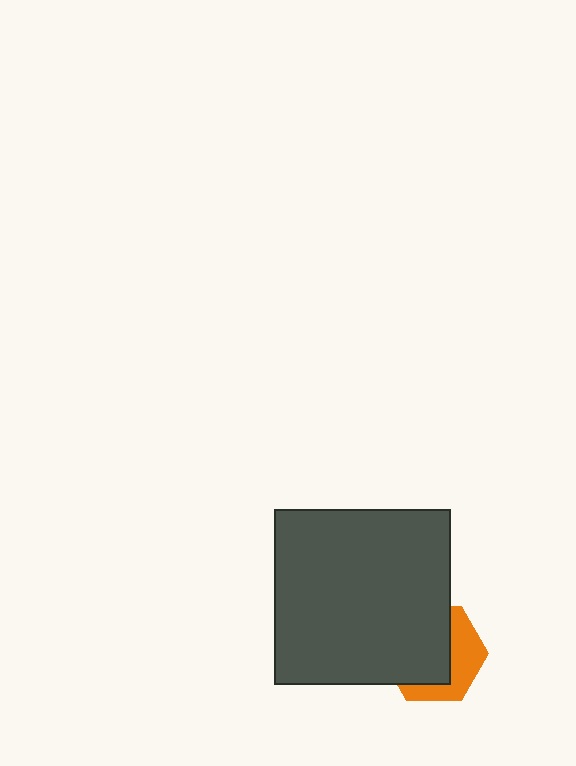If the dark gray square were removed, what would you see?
You would see the complete orange hexagon.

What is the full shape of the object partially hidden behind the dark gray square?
The partially hidden object is an orange hexagon.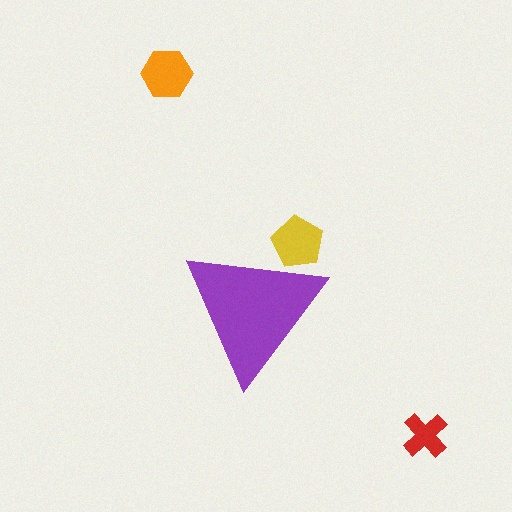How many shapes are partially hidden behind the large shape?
1 shape is partially hidden.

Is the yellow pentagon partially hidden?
Yes, the yellow pentagon is partially hidden behind the purple triangle.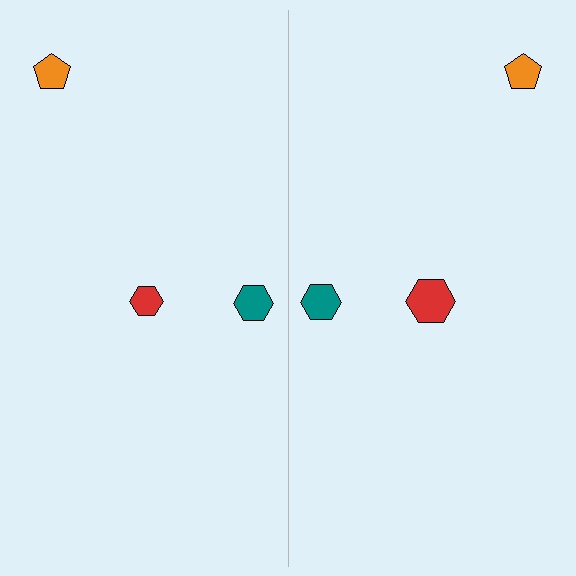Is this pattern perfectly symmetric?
No, the pattern is not perfectly symmetric. The red hexagon on the right side has a different size than its mirror counterpart.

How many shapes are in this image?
There are 6 shapes in this image.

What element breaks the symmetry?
The red hexagon on the right side has a different size than its mirror counterpart.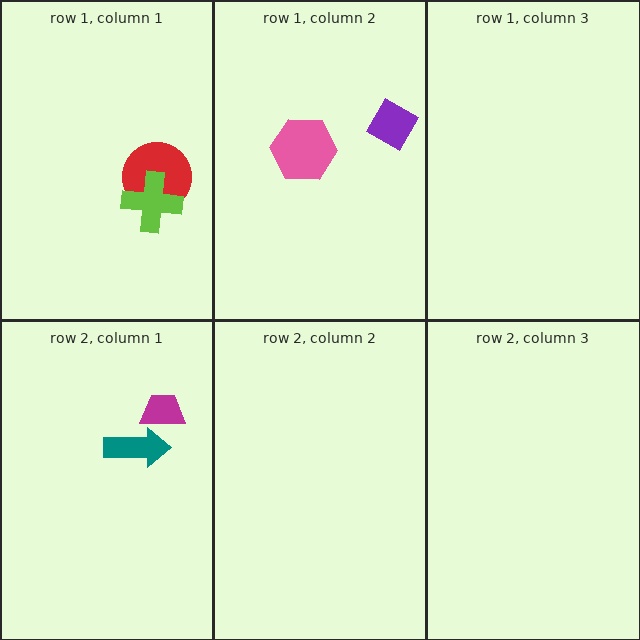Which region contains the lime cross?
The row 1, column 1 region.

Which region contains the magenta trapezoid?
The row 2, column 1 region.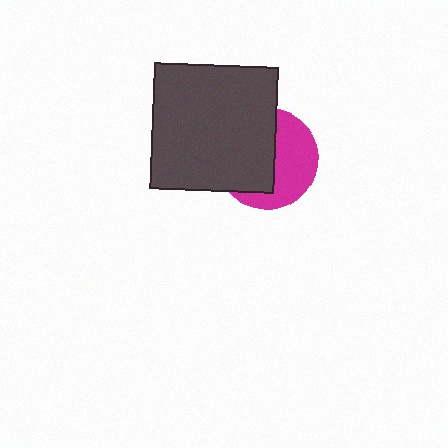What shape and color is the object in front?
The object in front is a dark gray rectangle.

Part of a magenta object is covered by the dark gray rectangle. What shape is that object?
It is a circle.